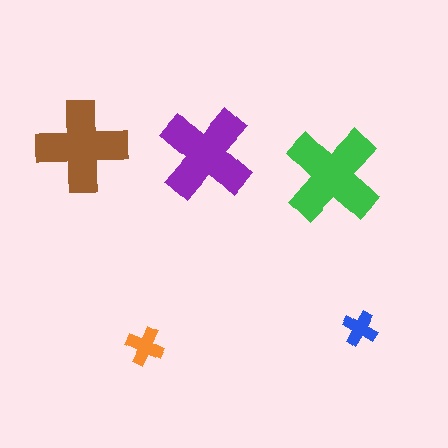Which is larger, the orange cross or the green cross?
The green one.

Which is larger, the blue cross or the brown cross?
The brown one.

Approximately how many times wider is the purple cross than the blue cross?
About 2.5 times wider.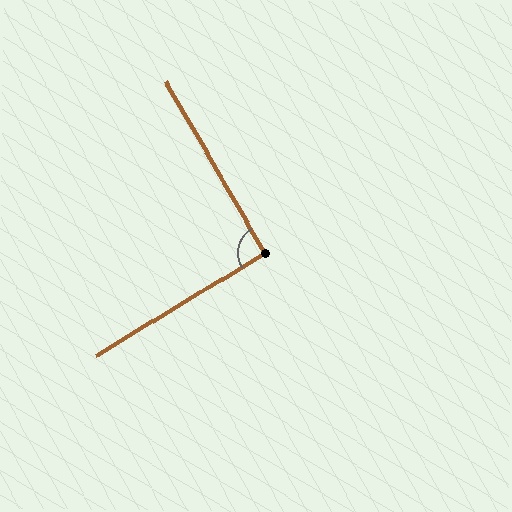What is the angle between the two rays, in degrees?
Approximately 91 degrees.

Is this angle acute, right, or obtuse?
It is approximately a right angle.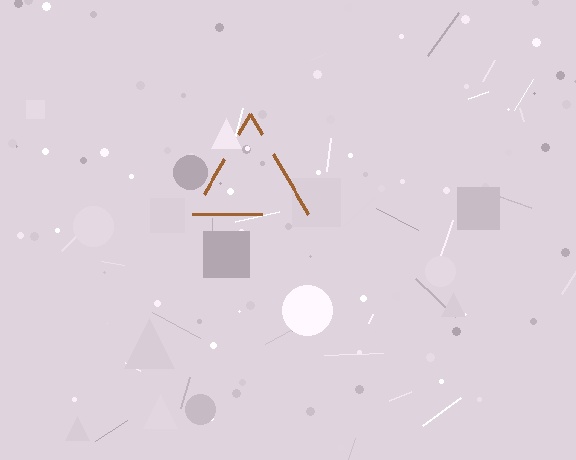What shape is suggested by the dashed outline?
The dashed outline suggests a triangle.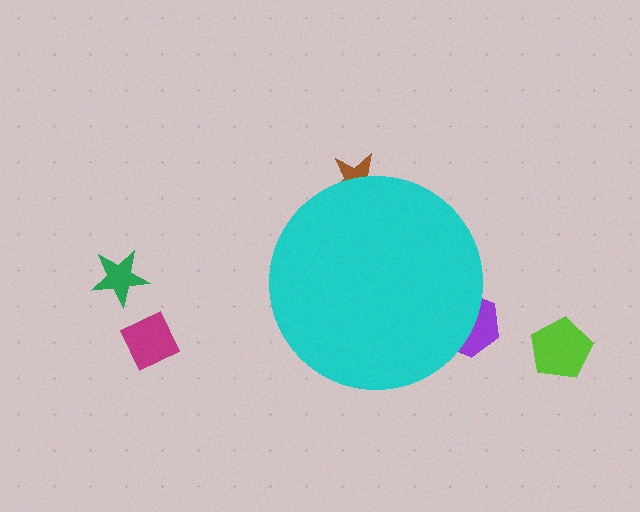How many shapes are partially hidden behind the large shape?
2 shapes are partially hidden.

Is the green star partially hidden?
No, the green star is fully visible.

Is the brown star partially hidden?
Yes, the brown star is partially hidden behind the cyan circle.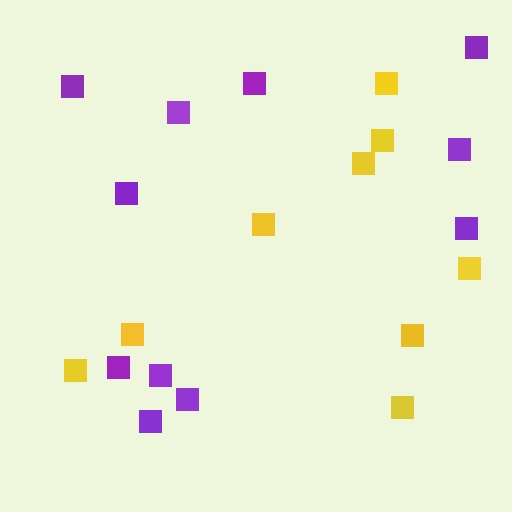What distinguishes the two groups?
There are 2 groups: one group of yellow squares (9) and one group of purple squares (11).